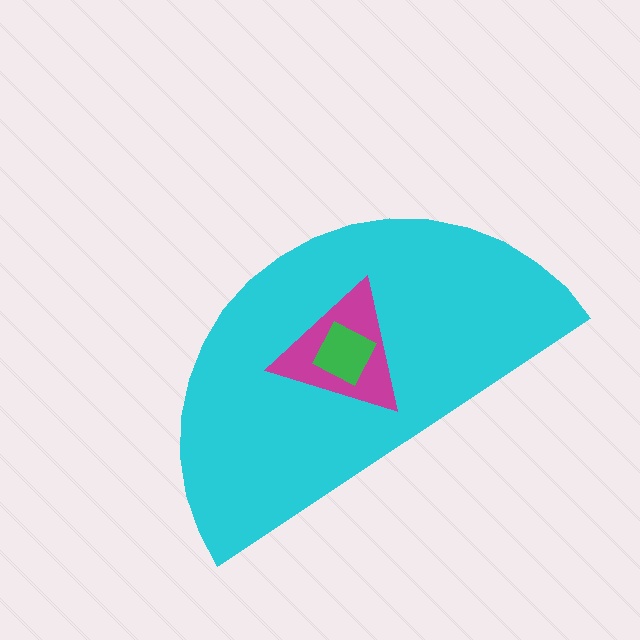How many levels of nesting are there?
3.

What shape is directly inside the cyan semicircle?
The magenta triangle.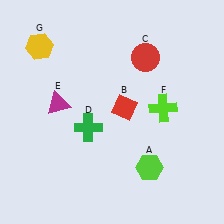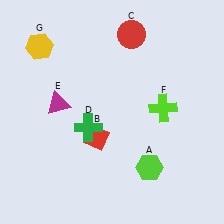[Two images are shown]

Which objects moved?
The objects that moved are: the red diamond (B), the red circle (C).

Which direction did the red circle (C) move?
The red circle (C) moved up.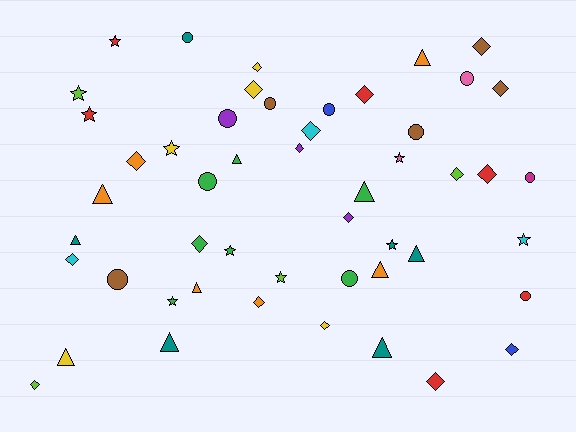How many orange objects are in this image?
There are 6 orange objects.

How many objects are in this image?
There are 50 objects.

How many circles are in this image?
There are 11 circles.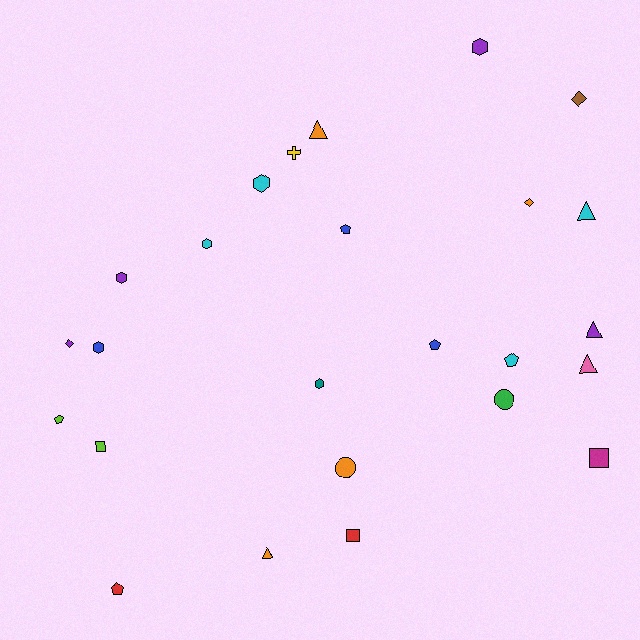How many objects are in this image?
There are 25 objects.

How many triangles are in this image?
There are 5 triangles.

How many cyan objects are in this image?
There are 4 cyan objects.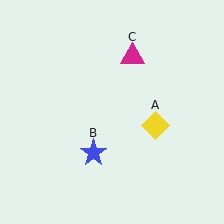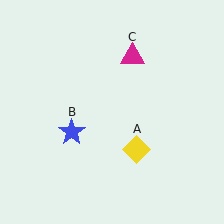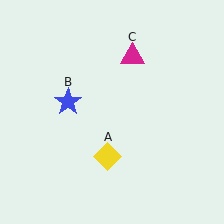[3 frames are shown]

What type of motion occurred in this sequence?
The yellow diamond (object A), blue star (object B) rotated clockwise around the center of the scene.